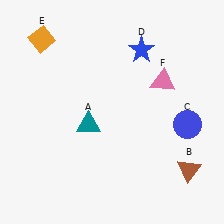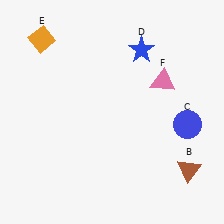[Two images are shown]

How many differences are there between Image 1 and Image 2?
There is 1 difference between the two images.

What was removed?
The teal triangle (A) was removed in Image 2.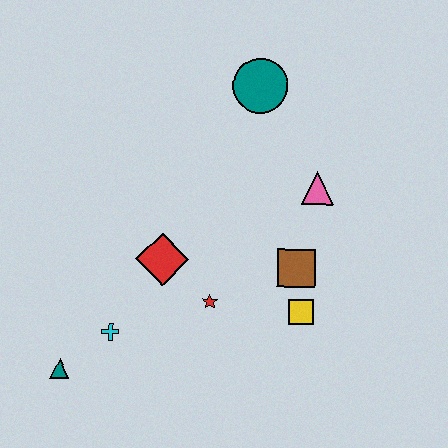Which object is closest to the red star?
The red diamond is closest to the red star.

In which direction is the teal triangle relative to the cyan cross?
The teal triangle is to the left of the cyan cross.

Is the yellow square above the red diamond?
No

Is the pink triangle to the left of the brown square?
No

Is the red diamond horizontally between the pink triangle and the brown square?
No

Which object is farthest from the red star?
The teal circle is farthest from the red star.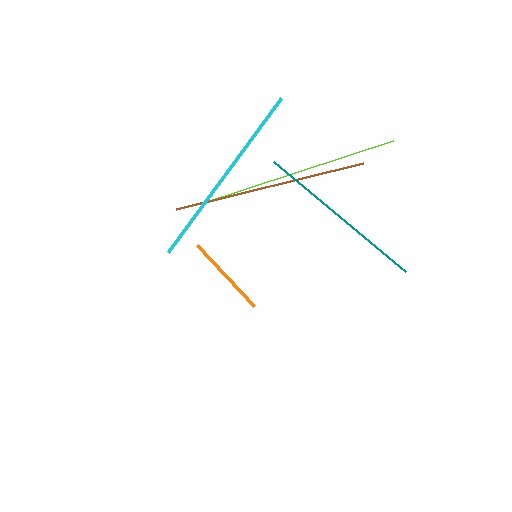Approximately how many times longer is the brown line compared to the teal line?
The brown line is approximately 1.1 times the length of the teal line.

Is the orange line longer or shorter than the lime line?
The lime line is longer than the orange line.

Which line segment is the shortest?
The orange line is the shortest at approximately 83 pixels.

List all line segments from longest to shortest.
From longest to shortest: lime, brown, cyan, teal, orange.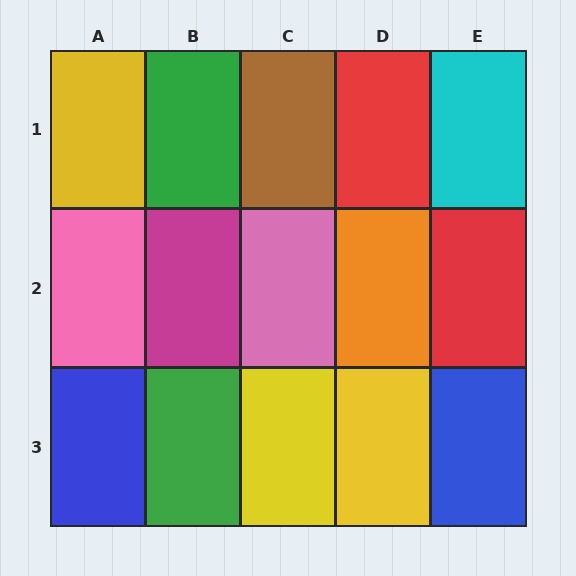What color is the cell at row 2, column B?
Magenta.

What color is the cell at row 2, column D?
Orange.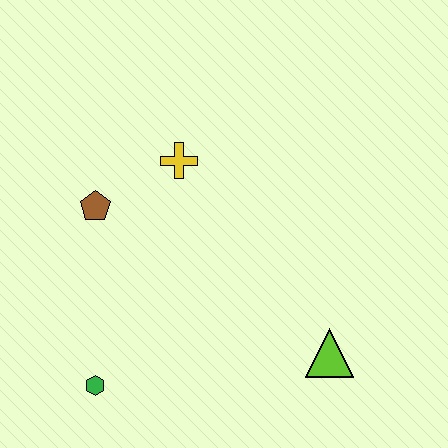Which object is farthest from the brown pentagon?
The lime triangle is farthest from the brown pentagon.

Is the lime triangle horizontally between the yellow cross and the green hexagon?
No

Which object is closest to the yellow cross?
The brown pentagon is closest to the yellow cross.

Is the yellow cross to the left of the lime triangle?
Yes